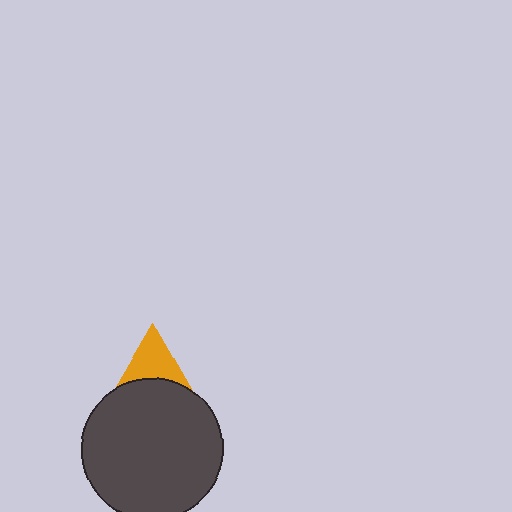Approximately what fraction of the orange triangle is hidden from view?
Roughly 43% of the orange triangle is hidden behind the dark gray circle.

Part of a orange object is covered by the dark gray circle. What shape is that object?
It is a triangle.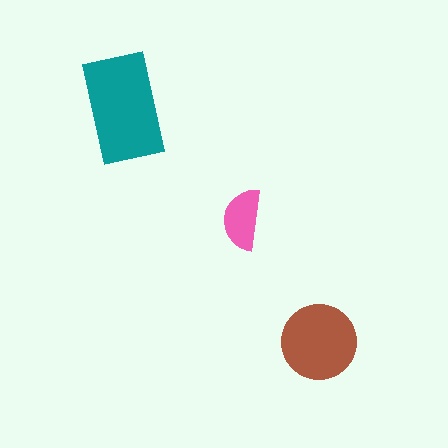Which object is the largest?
The teal rectangle.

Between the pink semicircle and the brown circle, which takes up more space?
The brown circle.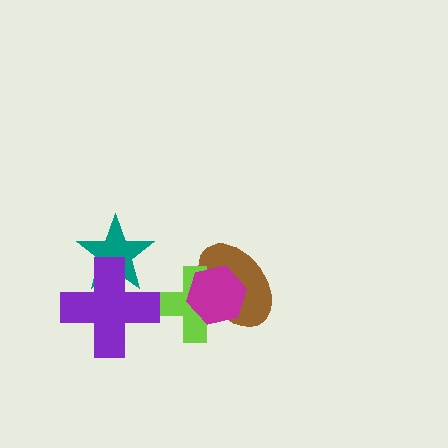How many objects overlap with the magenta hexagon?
2 objects overlap with the magenta hexagon.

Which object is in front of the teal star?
The purple cross is in front of the teal star.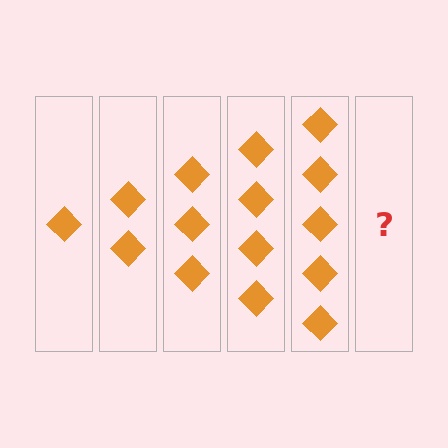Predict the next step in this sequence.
The next step is 6 diamonds.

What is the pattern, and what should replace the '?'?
The pattern is that each step adds one more diamond. The '?' should be 6 diamonds.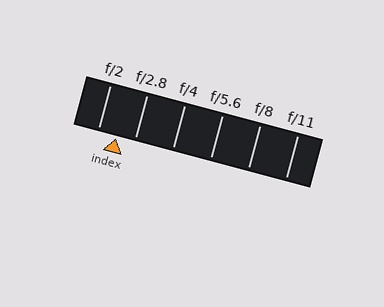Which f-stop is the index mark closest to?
The index mark is closest to f/2.8.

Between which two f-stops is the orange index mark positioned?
The index mark is between f/2 and f/2.8.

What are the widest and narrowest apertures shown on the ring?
The widest aperture shown is f/2 and the narrowest is f/11.